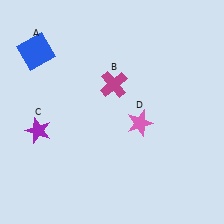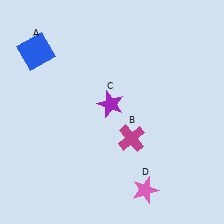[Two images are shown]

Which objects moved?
The objects that moved are: the magenta cross (B), the purple star (C), the pink star (D).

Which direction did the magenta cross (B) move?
The magenta cross (B) moved down.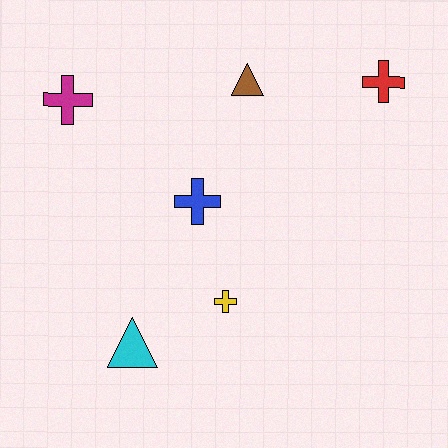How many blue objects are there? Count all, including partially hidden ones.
There is 1 blue object.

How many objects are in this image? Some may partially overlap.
There are 6 objects.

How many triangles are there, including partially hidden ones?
There are 2 triangles.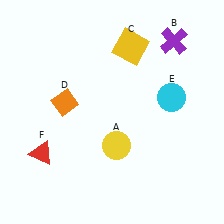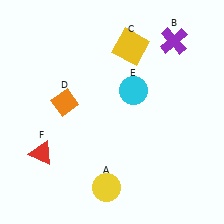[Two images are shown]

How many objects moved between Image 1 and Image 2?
2 objects moved between the two images.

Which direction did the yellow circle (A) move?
The yellow circle (A) moved down.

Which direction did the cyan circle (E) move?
The cyan circle (E) moved left.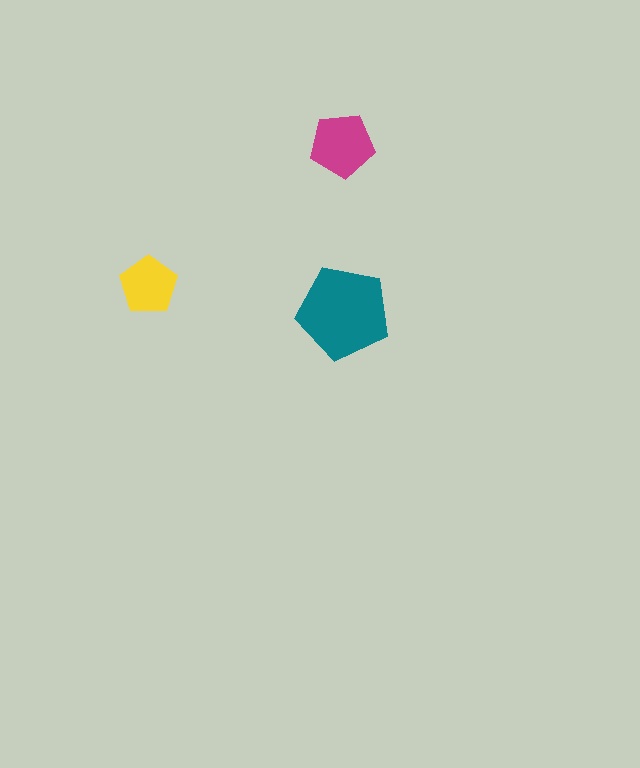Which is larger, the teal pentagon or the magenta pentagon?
The teal one.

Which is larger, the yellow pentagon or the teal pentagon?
The teal one.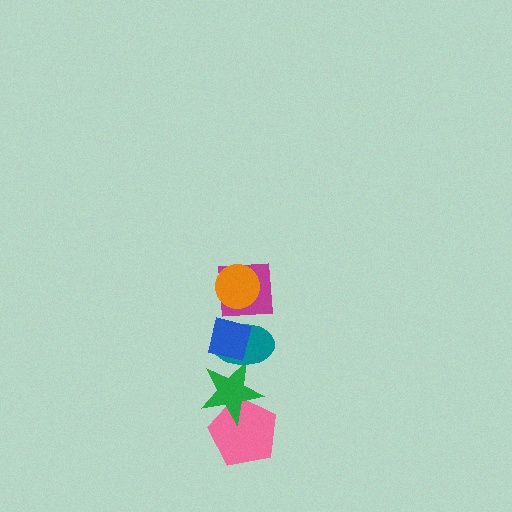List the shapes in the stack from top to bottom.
From top to bottom: the orange circle, the magenta square, the blue square, the teal ellipse, the green star, the pink pentagon.